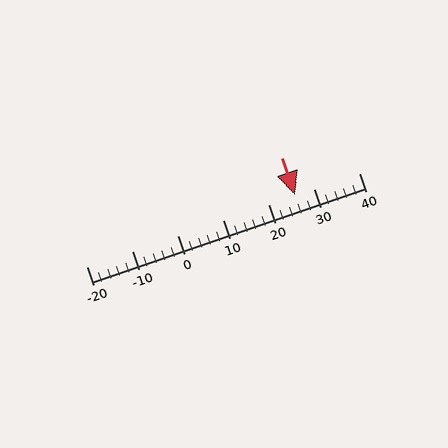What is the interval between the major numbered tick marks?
The major tick marks are spaced 10 units apart.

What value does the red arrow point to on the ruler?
The red arrow points to approximately 26.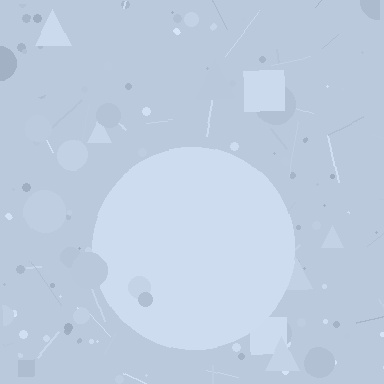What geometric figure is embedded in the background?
A circle is embedded in the background.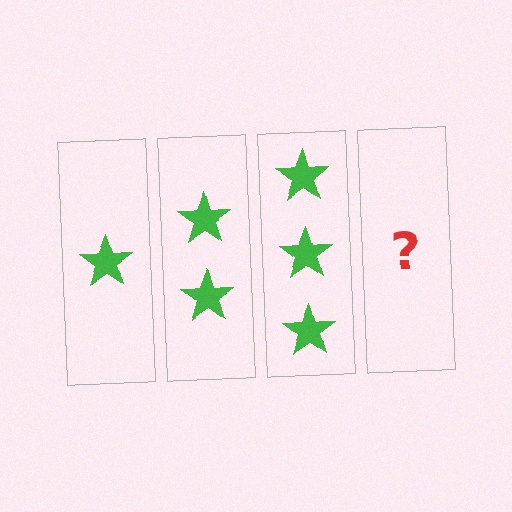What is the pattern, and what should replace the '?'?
The pattern is that each step adds one more star. The '?' should be 4 stars.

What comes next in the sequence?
The next element should be 4 stars.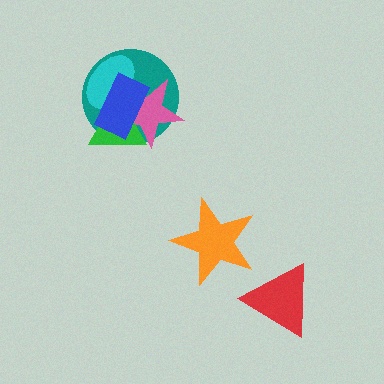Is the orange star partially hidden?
No, no other shape covers it.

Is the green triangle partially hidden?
Yes, it is partially covered by another shape.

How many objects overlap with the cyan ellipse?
4 objects overlap with the cyan ellipse.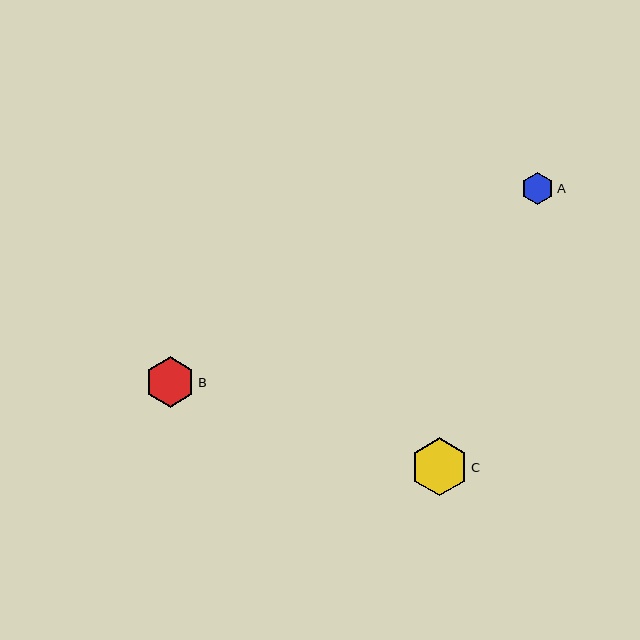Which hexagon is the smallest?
Hexagon A is the smallest with a size of approximately 32 pixels.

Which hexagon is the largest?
Hexagon C is the largest with a size of approximately 58 pixels.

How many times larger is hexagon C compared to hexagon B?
Hexagon C is approximately 1.2 times the size of hexagon B.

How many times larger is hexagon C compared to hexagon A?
Hexagon C is approximately 1.8 times the size of hexagon A.